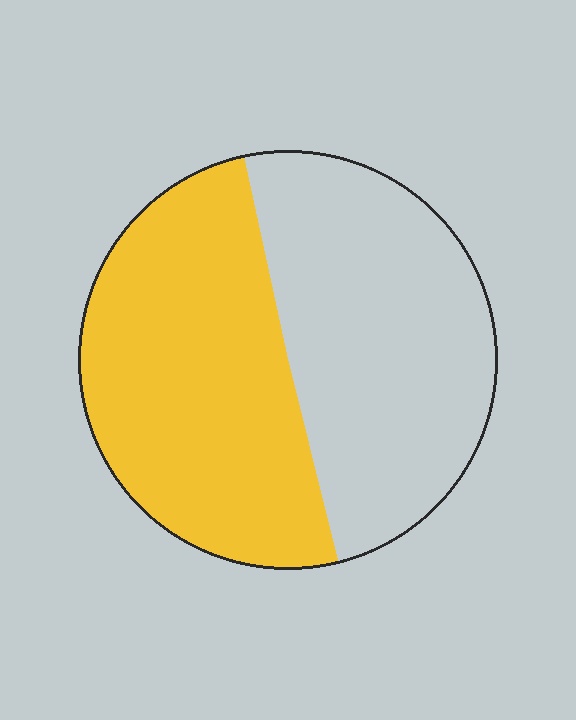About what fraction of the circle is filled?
About one half (1/2).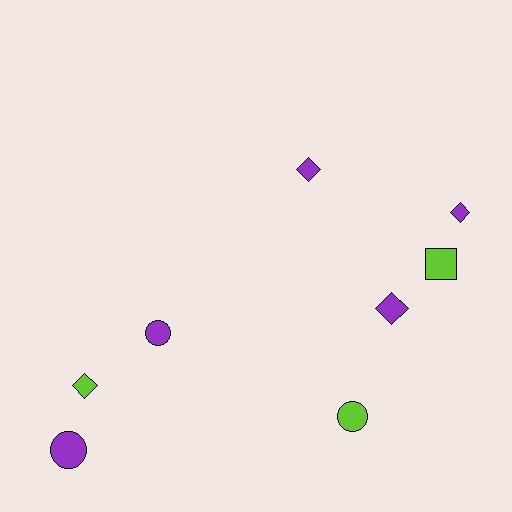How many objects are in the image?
There are 8 objects.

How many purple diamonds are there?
There are 3 purple diamonds.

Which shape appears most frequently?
Diamond, with 4 objects.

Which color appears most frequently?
Purple, with 5 objects.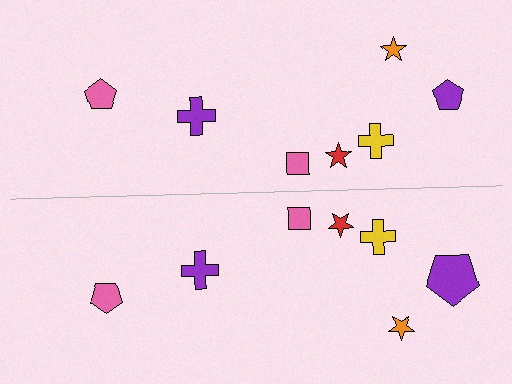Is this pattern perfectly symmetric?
No, the pattern is not perfectly symmetric. The purple pentagon on the bottom side has a different size than its mirror counterpart.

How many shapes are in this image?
There are 14 shapes in this image.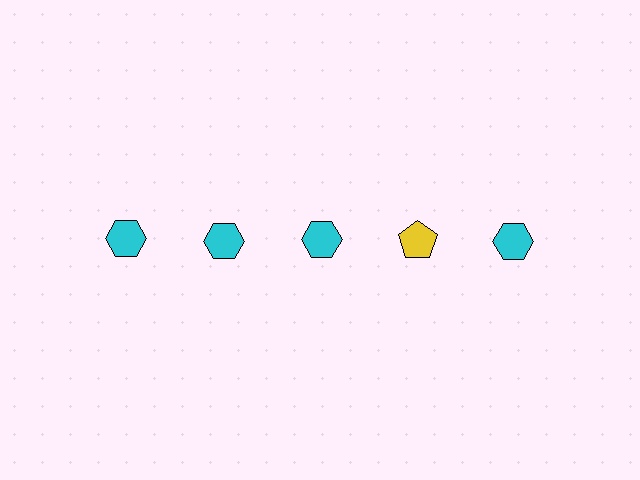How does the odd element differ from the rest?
It differs in both color (yellow instead of cyan) and shape (pentagon instead of hexagon).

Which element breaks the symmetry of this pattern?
The yellow pentagon in the top row, second from right column breaks the symmetry. All other shapes are cyan hexagons.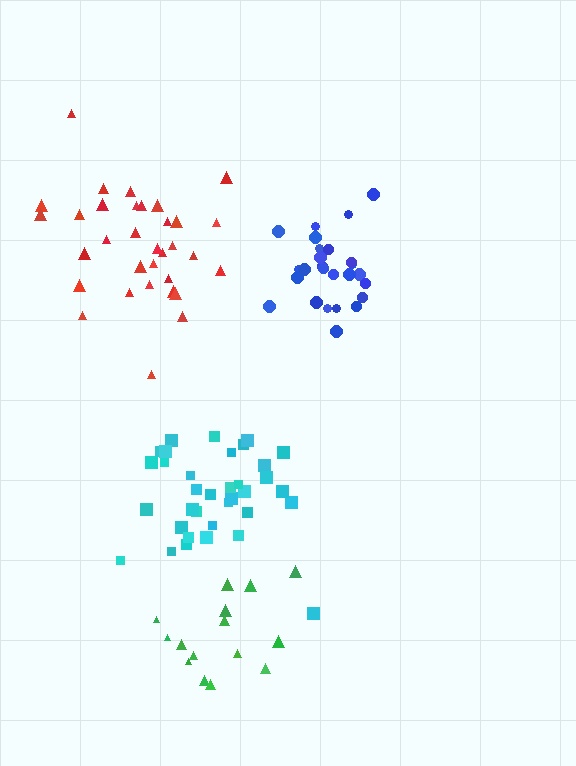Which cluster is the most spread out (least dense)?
Red.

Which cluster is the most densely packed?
Blue.